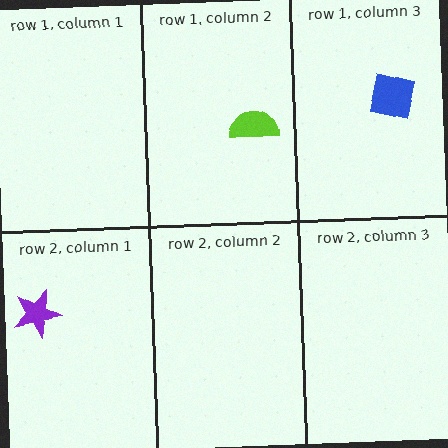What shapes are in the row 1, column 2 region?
The lime semicircle.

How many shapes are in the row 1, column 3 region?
1.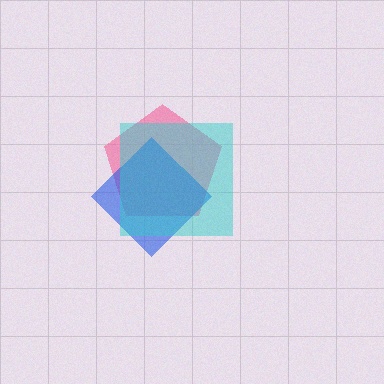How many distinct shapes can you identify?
There are 3 distinct shapes: a pink pentagon, a blue diamond, a cyan square.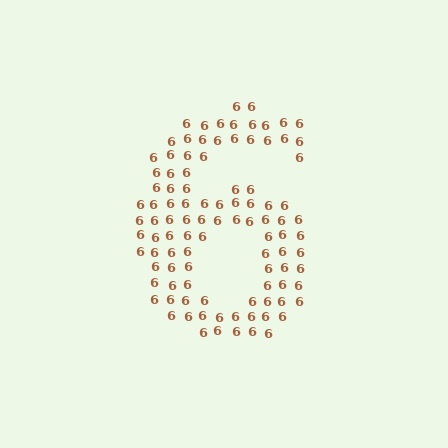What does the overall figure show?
The overall figure shows the digit 6.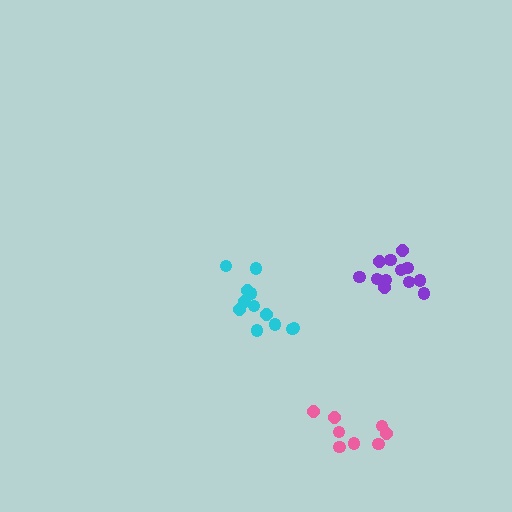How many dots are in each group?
Group 1: 12 dots, Group 2: 12 dots, Group 3: 8 dots (32 total).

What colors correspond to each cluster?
The clusters are colored: cyan, purple, pink.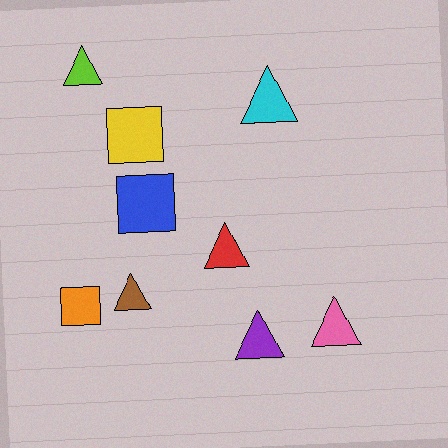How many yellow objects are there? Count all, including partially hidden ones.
There is 1 yellow object.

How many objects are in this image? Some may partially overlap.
There are 9 objects.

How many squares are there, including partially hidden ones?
There are 3 squares.